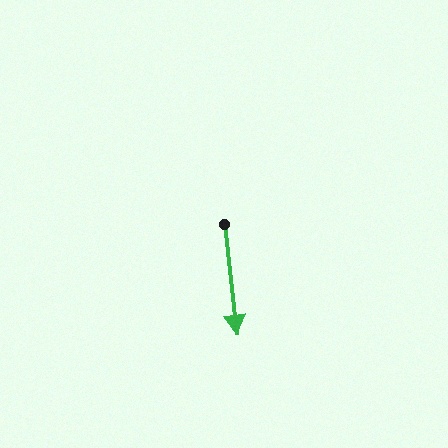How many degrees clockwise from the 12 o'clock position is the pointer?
Approximately 174 degrees.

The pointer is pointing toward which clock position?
Roughly 6 o'clock.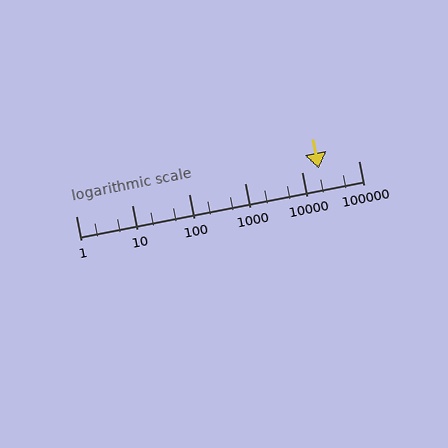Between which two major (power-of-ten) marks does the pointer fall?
The pointer is between 10000 and 100000.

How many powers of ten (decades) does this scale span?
The scale spans 5 decades, from 1 to 100000.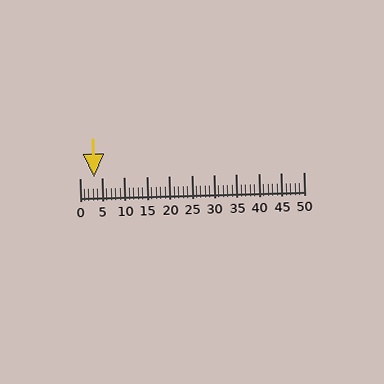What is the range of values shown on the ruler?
The ruler shows values from 0 to 50.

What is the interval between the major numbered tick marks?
The major tick marks are spaced 5 units apart.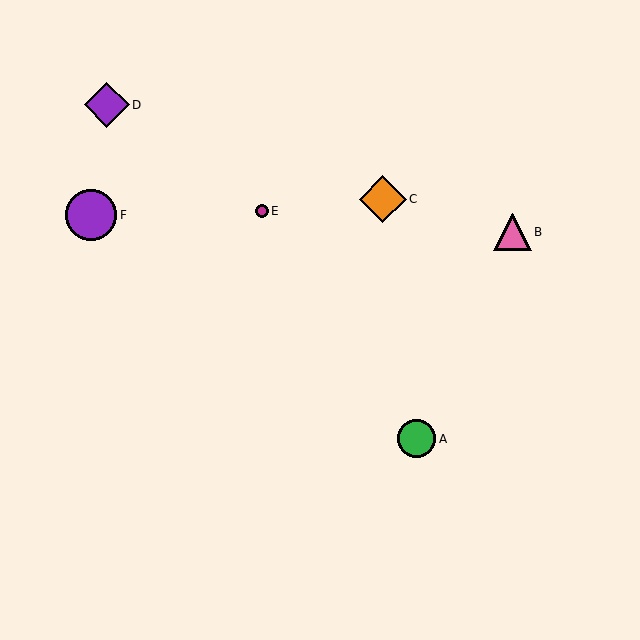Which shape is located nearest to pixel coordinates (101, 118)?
The purple diamond (labeled D) at (107, 105) is nearest to that location.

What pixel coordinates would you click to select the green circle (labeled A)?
Click at (416, 439) to select the green circle A.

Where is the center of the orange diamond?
The center of the orange diamond is at (383, 199).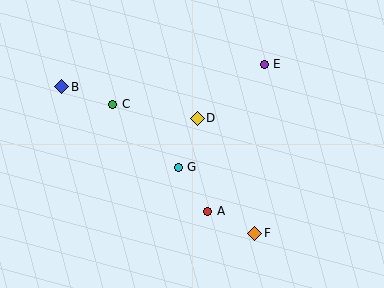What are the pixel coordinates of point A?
Point A is at (208, 211).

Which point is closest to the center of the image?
Point D at (197, 118) is closest to the center.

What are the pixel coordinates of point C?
Point C is at (113, 104).